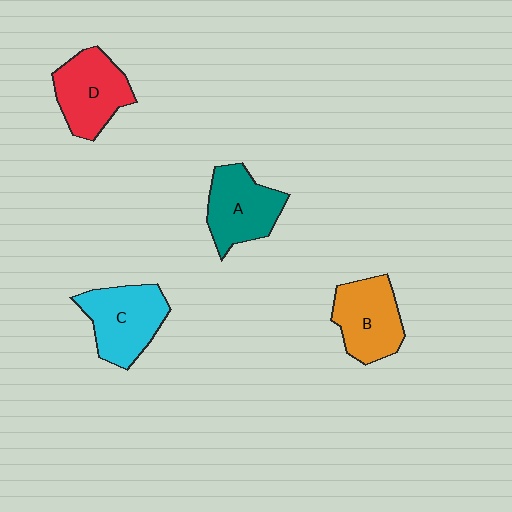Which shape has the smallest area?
Shape B (orange).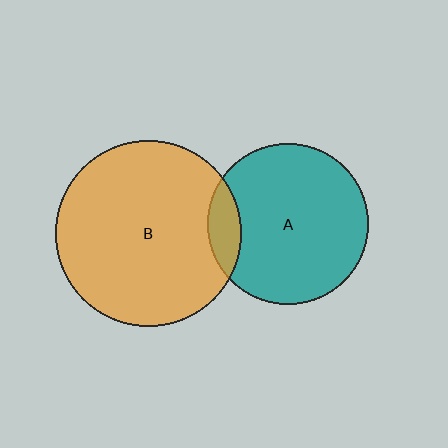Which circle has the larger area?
Circle B (orange).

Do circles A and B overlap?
Yes.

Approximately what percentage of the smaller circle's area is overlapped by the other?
Approximately 10%.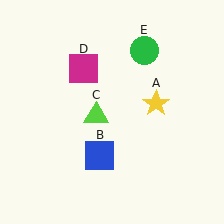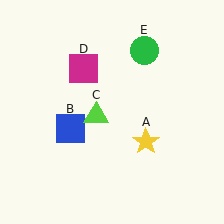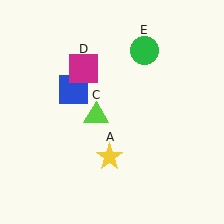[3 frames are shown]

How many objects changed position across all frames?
2 objects changed position: yellow star (object A), blue square (object B).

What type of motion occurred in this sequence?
The yellow star (object A), blue square (object B) rotated clockwise around the center of the scene.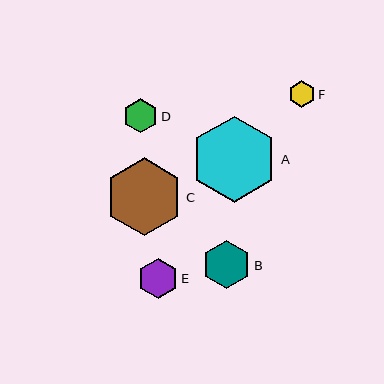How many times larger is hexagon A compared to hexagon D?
Hexagon A is approximately 2.5 times the size of hexagon D.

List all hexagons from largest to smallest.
From largest to smallest: A, C, B, E, D, F.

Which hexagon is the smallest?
Hexagon F is the smallest with a size of approximately 27 pixels.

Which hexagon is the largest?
Hexagon A is the largest with a size of approximately 86 pixels.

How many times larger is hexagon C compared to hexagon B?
Hexagon C is approximately 1.6 times the size of hexagon B.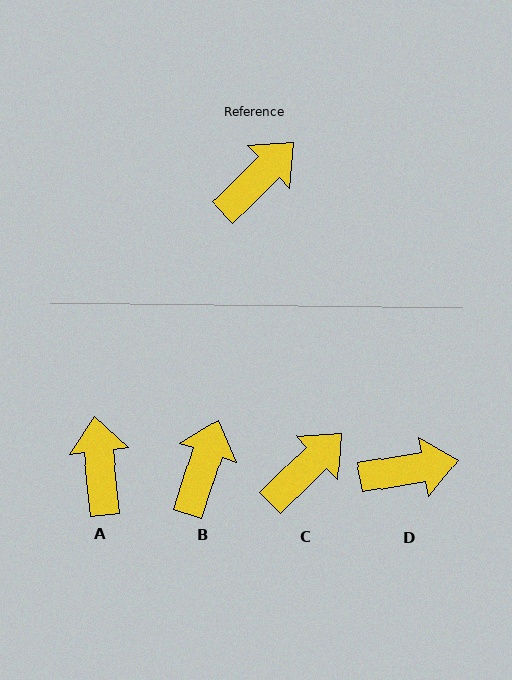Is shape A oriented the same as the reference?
No, it is off by about 52 degrees.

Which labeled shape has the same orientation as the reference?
C.